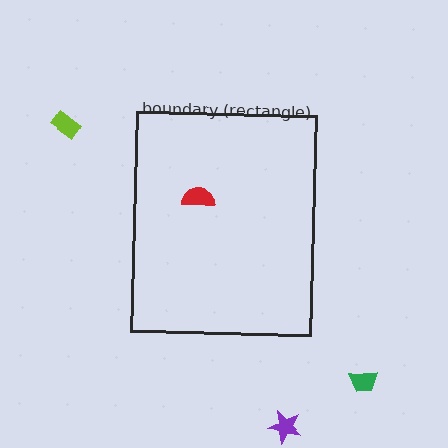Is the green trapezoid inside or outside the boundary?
Outside.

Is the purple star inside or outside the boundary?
Outside.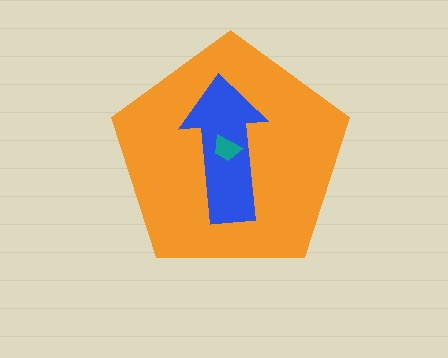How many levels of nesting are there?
3.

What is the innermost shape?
The teal trapezoid.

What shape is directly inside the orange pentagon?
The blue arrow.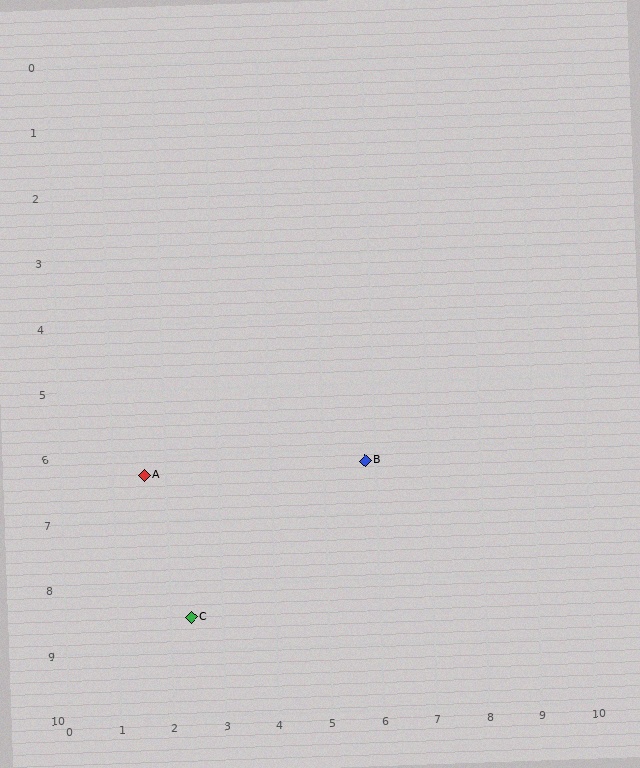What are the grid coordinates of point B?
Point B is at approximately (5.8, 6.2).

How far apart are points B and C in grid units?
Points B and C are about 4.1 grid units apart.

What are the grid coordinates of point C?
Point C is at approximately (2.4, 8.5).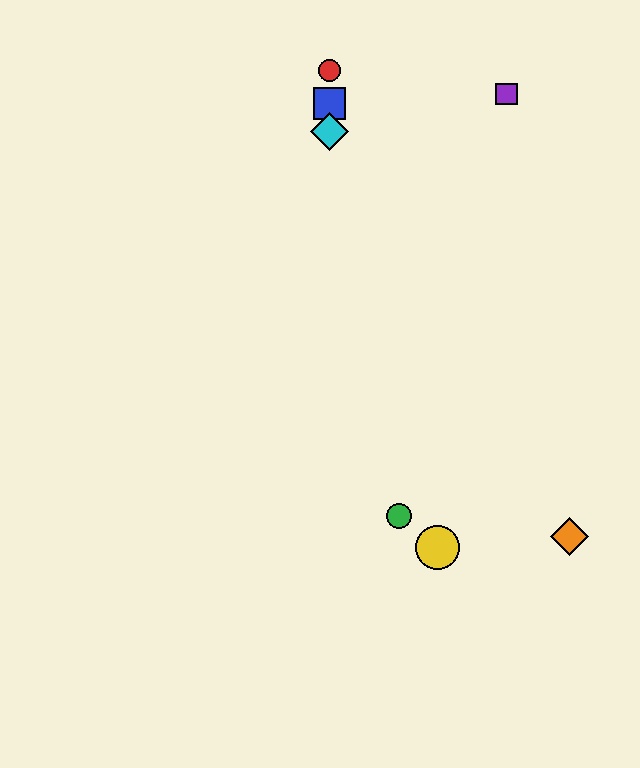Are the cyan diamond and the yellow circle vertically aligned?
No, the cyan diamond is at x≈330 and the yellow circle is at x≈438.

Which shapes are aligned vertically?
The red circle, the blue square, the cyan diamond are aligned vertically.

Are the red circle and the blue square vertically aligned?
Yes, both are at x≈330.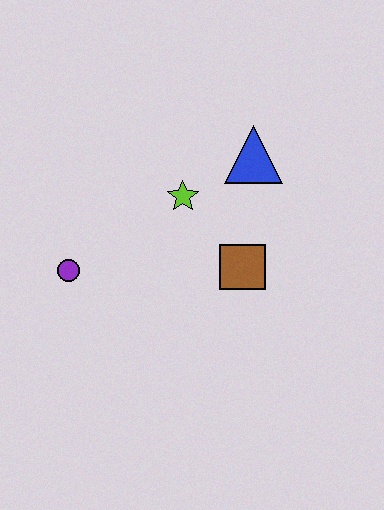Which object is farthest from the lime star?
The purple circle is farthest from the lime star.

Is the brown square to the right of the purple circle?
Yes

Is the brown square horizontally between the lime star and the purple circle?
No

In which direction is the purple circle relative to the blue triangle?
The purple circle is to the left of the blue triangle.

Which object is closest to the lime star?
The blue triangle is closest to the lime star.